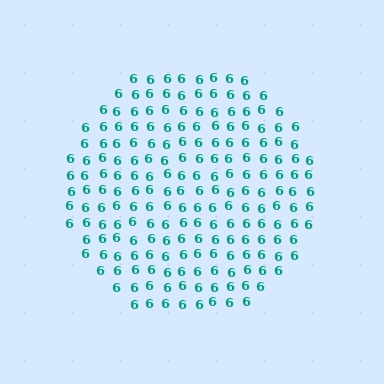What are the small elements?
The small elements are digit 6's.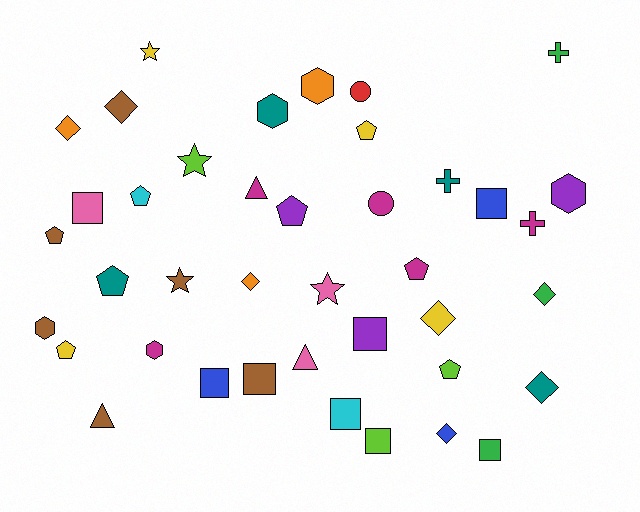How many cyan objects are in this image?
There are 2 cyan objects.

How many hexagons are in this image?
There are 5 hexagons.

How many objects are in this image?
There are 40 objects.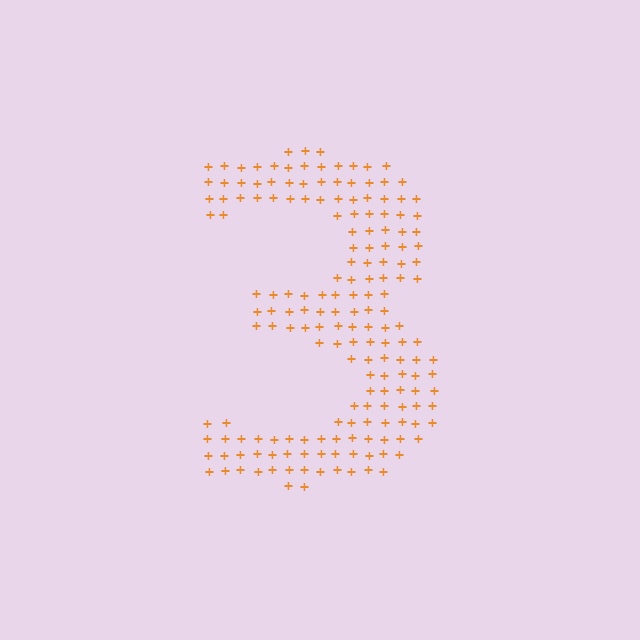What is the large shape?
The large shape is the digit 3.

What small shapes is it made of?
It is made of small plus signs.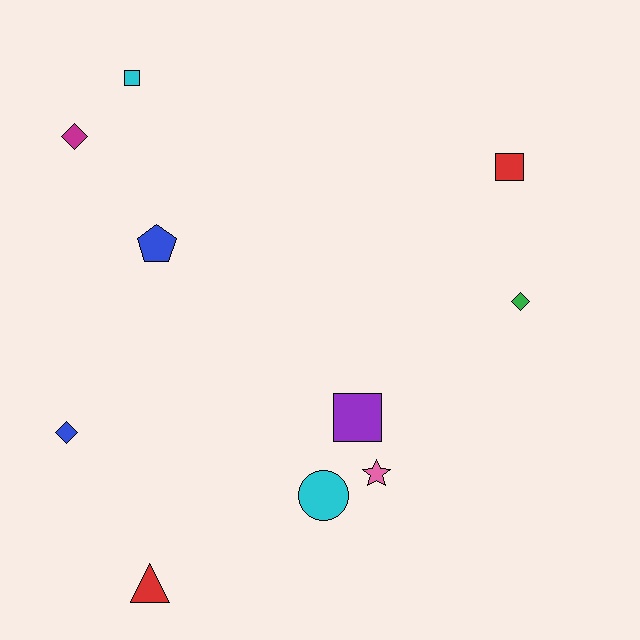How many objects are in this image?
There are 10 objects.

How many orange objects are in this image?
There are no orange objects.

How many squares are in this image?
There are 3 squares.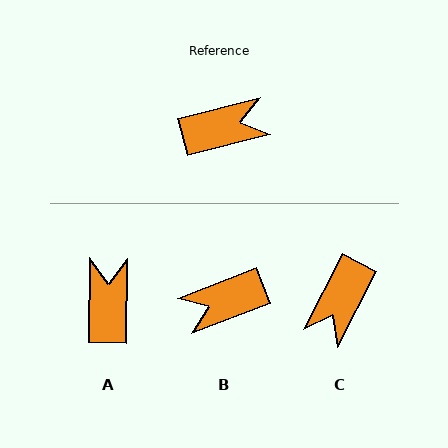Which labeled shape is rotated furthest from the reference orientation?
B, about 174 degrees away.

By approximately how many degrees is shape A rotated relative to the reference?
Approximately 74 degrees counter-clockwise.